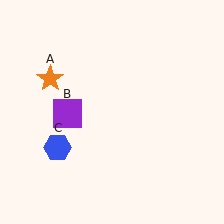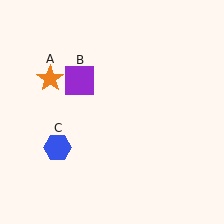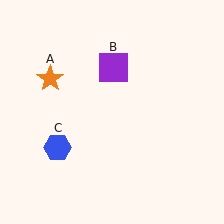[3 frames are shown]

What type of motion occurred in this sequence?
The purple square (object B) rotated clockwise around the center of the scene.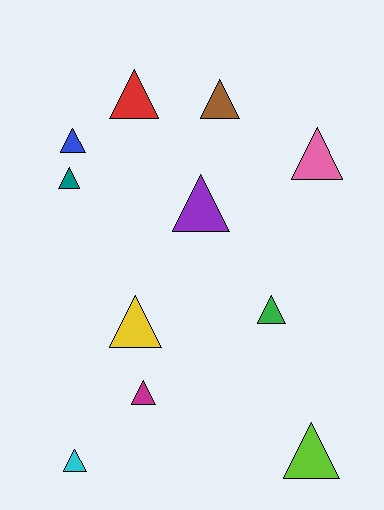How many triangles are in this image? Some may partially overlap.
There are 11 triangles.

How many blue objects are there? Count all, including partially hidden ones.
There is 1 blue object.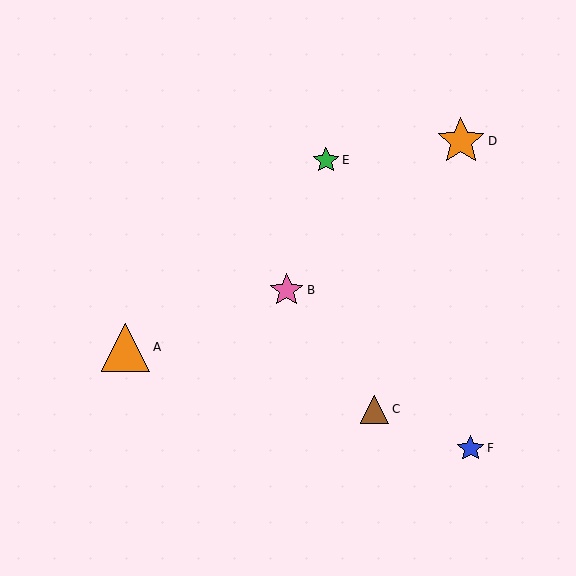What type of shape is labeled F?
Shape F is a blue star.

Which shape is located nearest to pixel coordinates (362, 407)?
The brown triangle (labeled C) at (375, 409) is nearest to that location.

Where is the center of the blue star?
The center of the blue star is at (470, 448).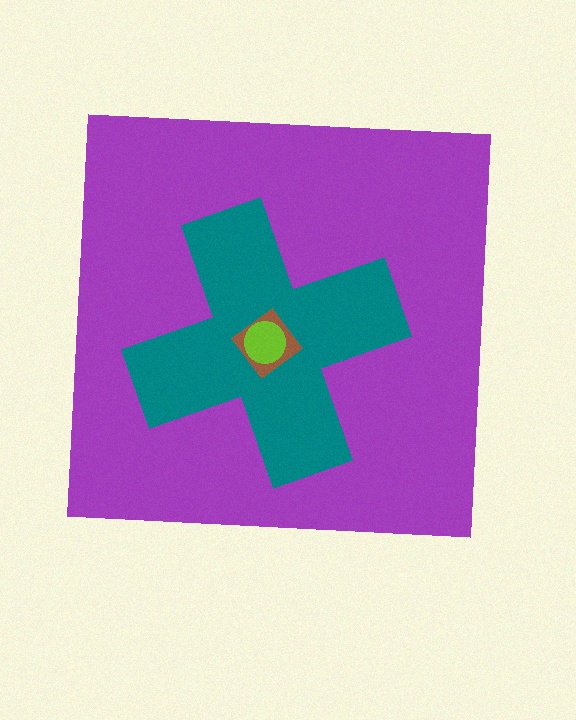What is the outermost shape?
The purple square.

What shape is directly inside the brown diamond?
The lime circle.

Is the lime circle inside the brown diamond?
Yes.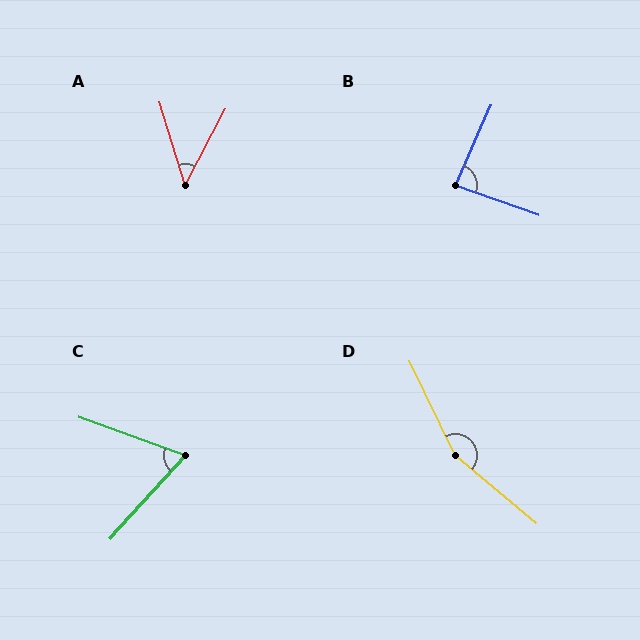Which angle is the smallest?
A, at approximately 45 degrees.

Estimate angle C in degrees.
Approximately 68 degrees.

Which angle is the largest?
D, at approximately 155 degrees.